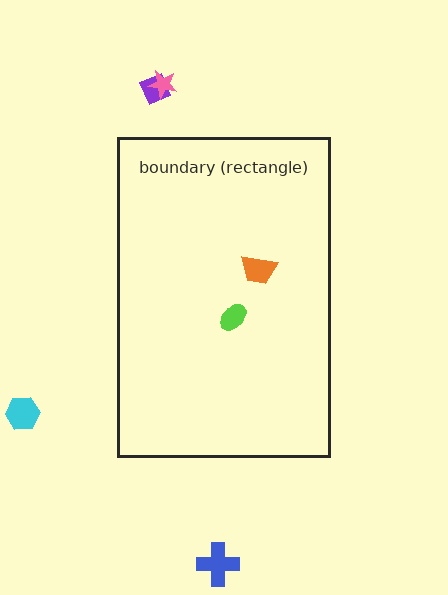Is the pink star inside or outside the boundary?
Outside.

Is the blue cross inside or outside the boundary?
Outside.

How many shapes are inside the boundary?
2 inside, 4 outside.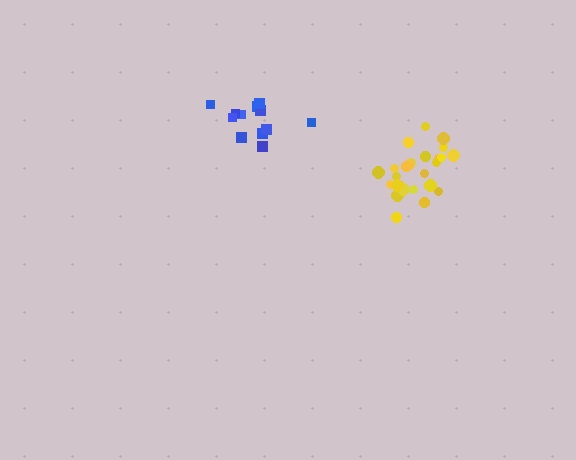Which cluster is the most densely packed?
Yellow.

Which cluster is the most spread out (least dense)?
Blue.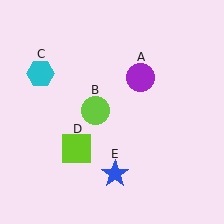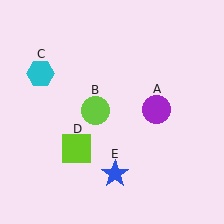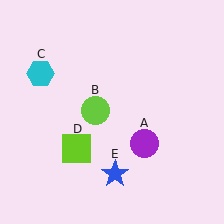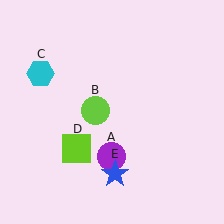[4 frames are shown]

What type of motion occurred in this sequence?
The purple circle (object A) rotated clockwise around the center of the scene.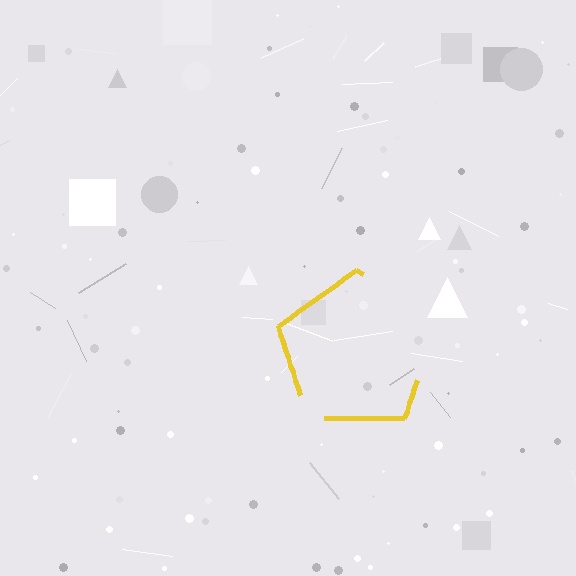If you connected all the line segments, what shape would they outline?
They would outline a pentagon.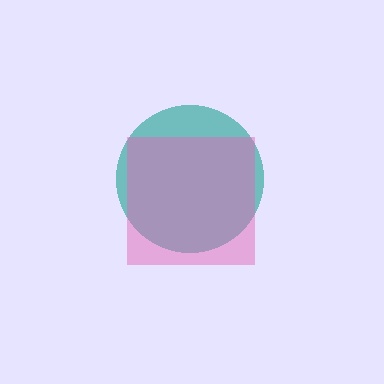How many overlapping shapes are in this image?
There are 2 overlapping shapes in the image.